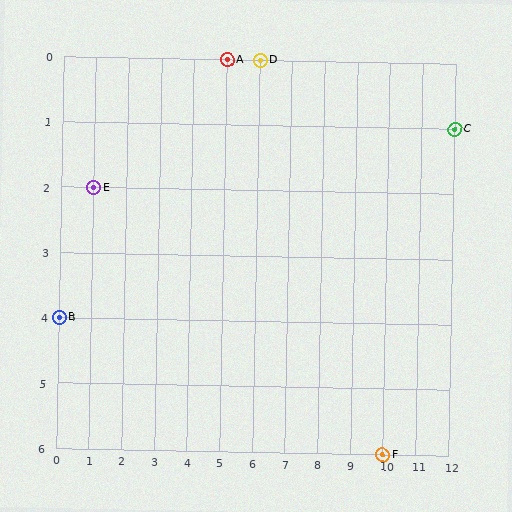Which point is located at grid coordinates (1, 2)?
Point E is at (1, 2).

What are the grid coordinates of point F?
Point F is at grid coordinates (10, 6).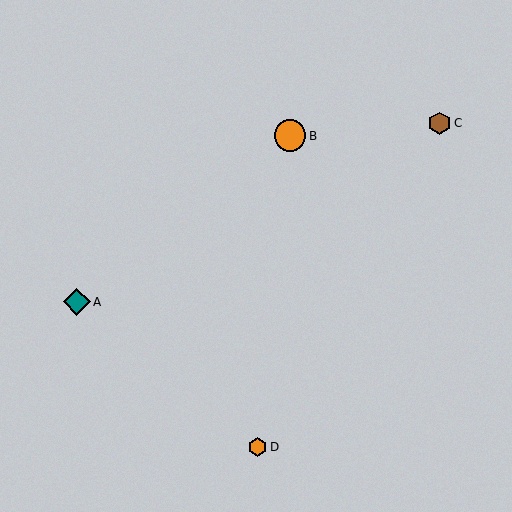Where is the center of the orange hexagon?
The center of the orange hexagon is at (258, 447).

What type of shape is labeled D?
Shape D is an orange hexagon.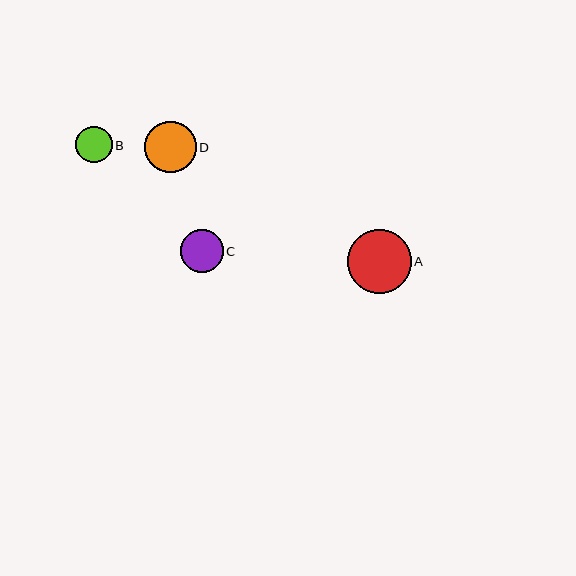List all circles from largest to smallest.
From largest to smallest: A, D, C, B.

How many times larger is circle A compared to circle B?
Circle A is approximately 1.7 times the size of circle B.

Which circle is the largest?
Circle A is the largest with a size of approximately 64 pixels.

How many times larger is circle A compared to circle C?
Circle A is approximately 1.5 times the size of circle C.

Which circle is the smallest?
Circle B is the smallest with a size of approximately 36 pixels.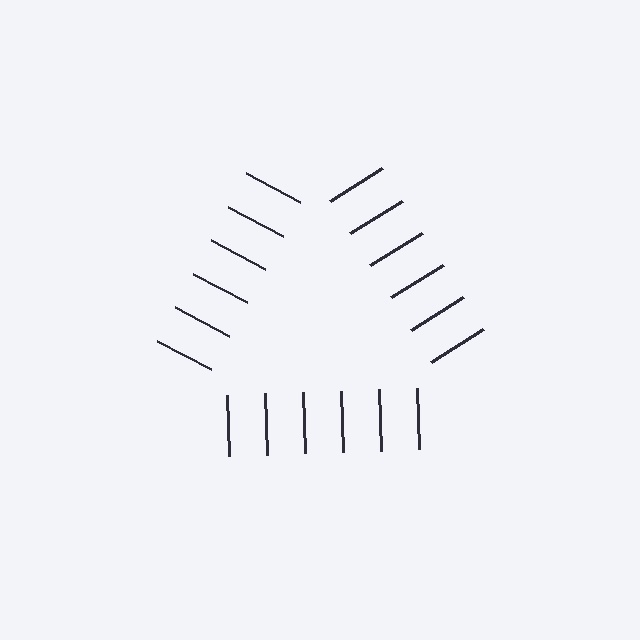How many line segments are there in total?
18 — 6 along each of the 3 edges.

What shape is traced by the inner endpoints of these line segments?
An illusory triangle — the line segments terminate on its edges but no continuous stroke is drawn.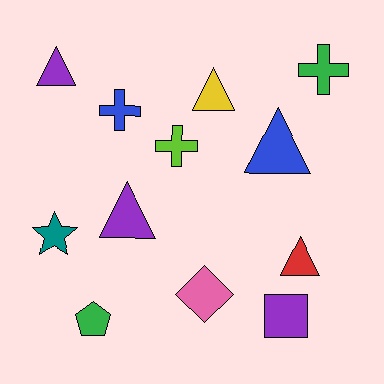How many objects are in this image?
There are 12 objects.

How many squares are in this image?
There is 1 square.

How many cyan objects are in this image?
There are no cyan objects.